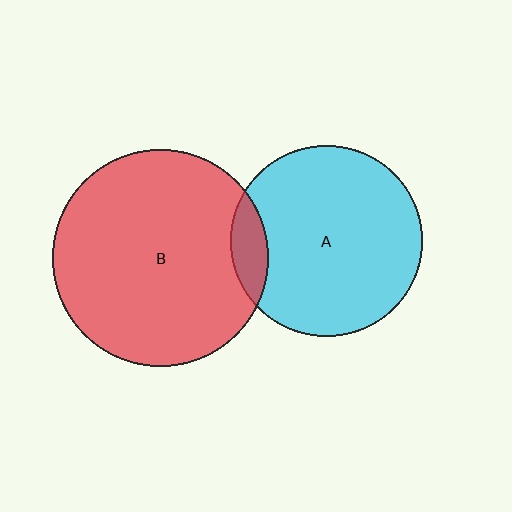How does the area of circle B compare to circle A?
Approximately 1.3 times.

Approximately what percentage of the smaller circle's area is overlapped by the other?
Approximately 10%.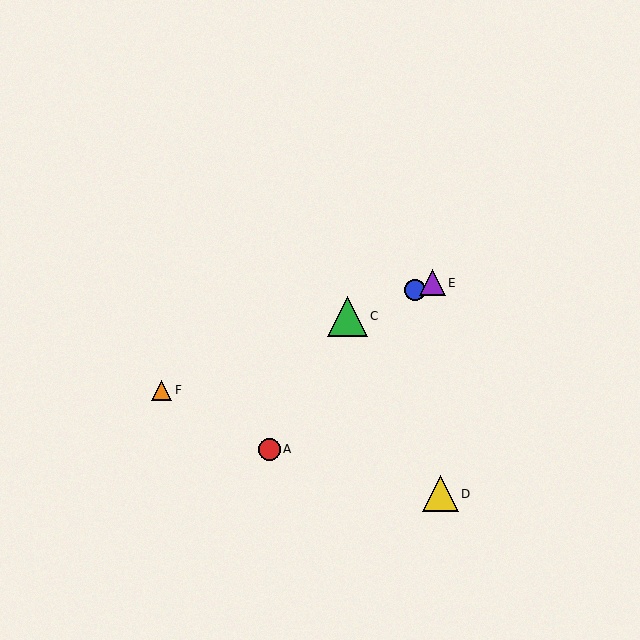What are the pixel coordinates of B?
Object B is at (415, 290).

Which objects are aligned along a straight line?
Objects B, C, E, F are aligned along a straight line.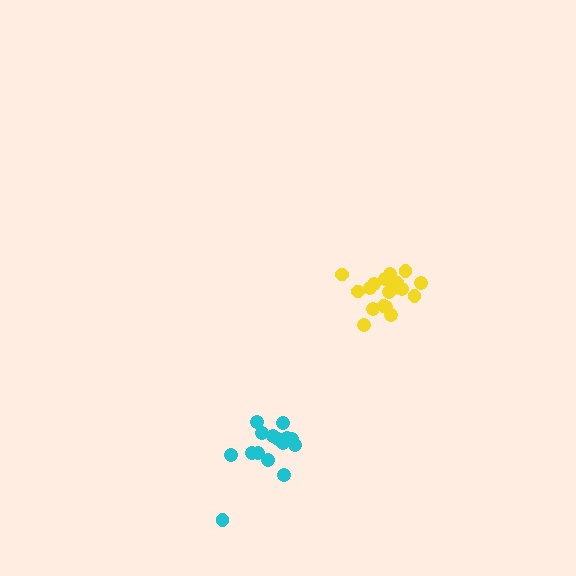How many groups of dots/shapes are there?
There are 2 groups.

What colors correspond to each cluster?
The clusters are colored: cyan, yellow.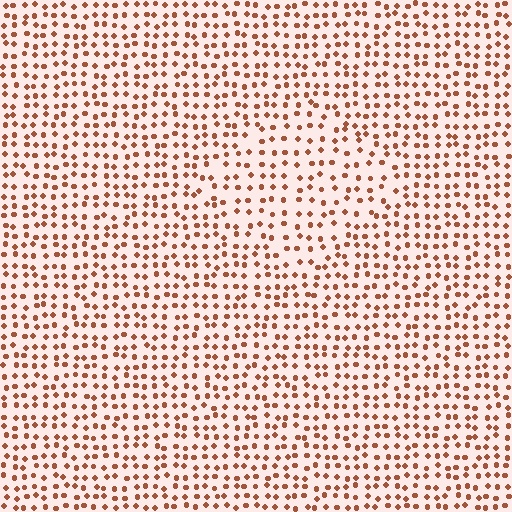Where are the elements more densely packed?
The elements are more densely packed outside the diamond boundary.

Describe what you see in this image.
The image contains small brown elements arranged at two different densities. A diamond-shaped region is visible where the elements are less densely packed than the surrounding area.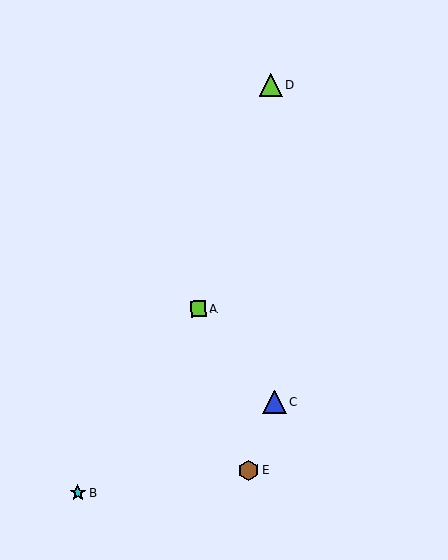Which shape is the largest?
The blue triangle (labeled C) is the largest.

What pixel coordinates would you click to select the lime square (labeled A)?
Click at (199, 309) to select the lime square A.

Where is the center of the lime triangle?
The center of the lime triangle is at (271, 85).